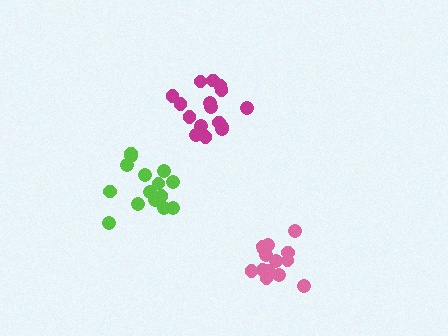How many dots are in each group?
Group 1: 15 dots, Group 2: 15 dots, Group 3: 16 dots (46 total).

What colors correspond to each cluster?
The clusters are colored: lime, pink, magenta.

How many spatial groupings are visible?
There are 3 spatial groupings.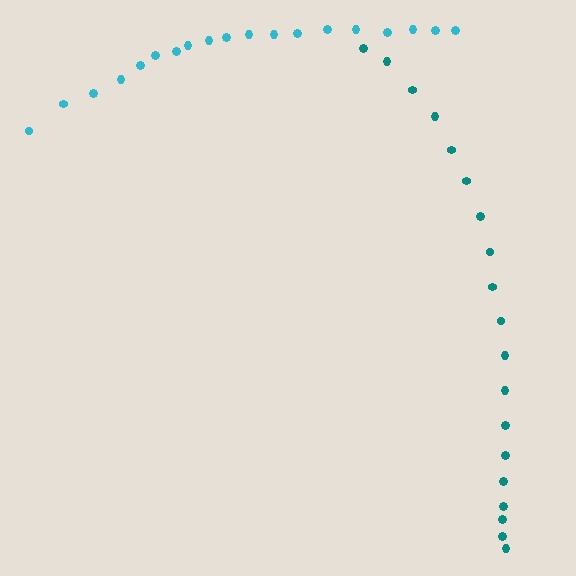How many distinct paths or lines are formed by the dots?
There are 2 distinct paths.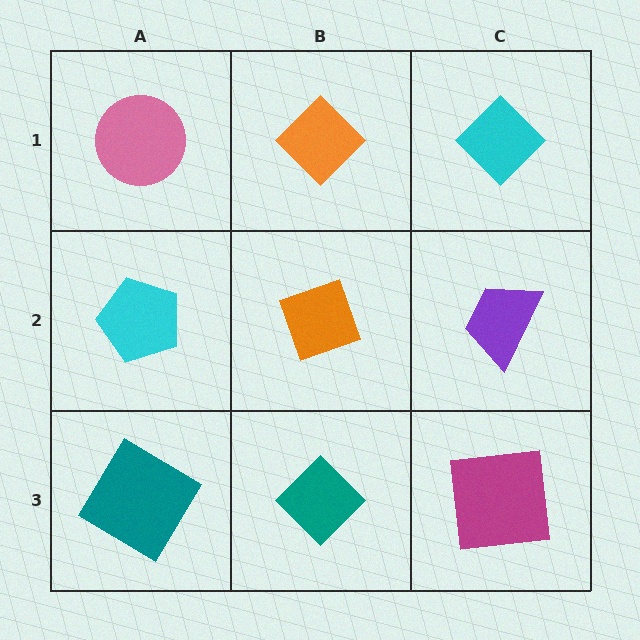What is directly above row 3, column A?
A cyan pentagon.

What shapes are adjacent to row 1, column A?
A cyan pentagon (row 2, column A), an orange diamond (row 1, column B).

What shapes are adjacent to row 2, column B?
An orange diamond (row 1, column B), a teal diamond (row 3, column B), a cyan pentagon (row 2, column A), a purple trapezoid (row 2, column C).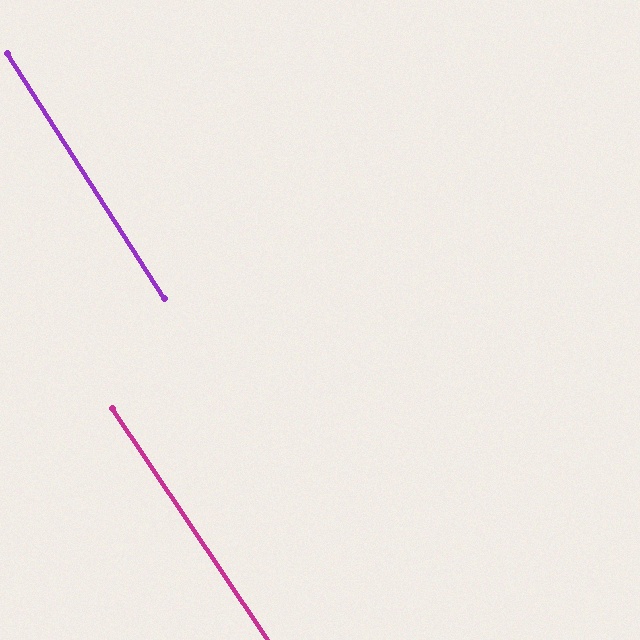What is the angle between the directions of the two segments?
Approximately 1 degree.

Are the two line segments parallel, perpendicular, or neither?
Parallel — their directions differ by only 1.3°.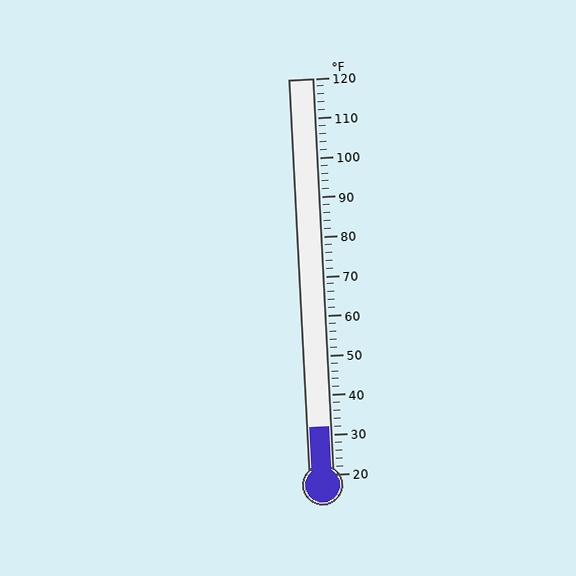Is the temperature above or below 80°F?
The temperature is below 80°F.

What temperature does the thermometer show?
The thermometer shows approximately 32°F.